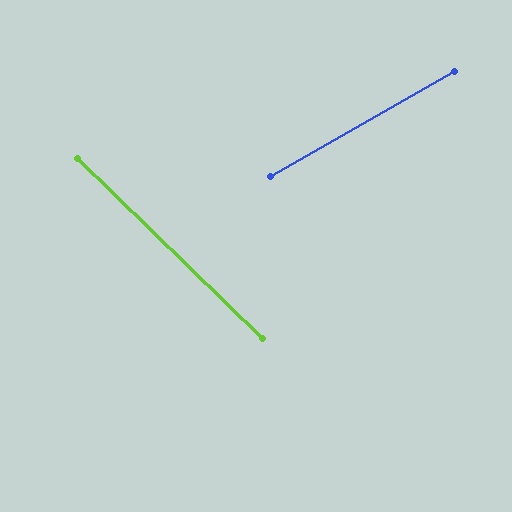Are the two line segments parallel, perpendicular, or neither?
Neither parallel nor perpendicular — they differ by about 74°.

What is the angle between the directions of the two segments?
Approximately 74 degrees.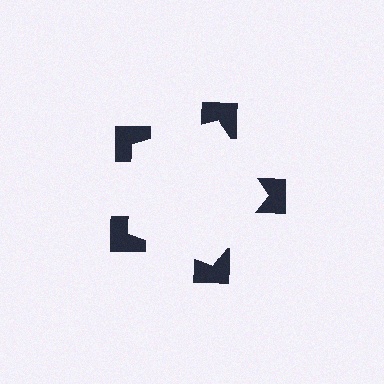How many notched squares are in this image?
There are 5 — one at each vertex of the illusory pentagon.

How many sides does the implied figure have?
5 sides.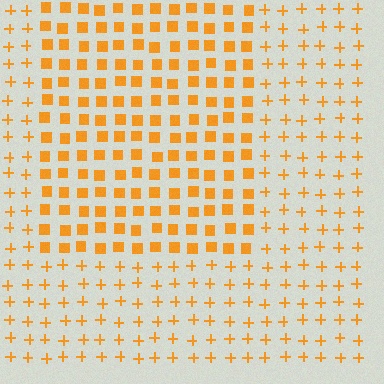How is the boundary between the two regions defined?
The boundary is defined by a change in element shape: squares inside vs. plus signs outside. All elements share the same color and spacing.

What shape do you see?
I see a rectangle.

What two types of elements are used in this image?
The image uses squares inside the rectangle region and plus signs outside it.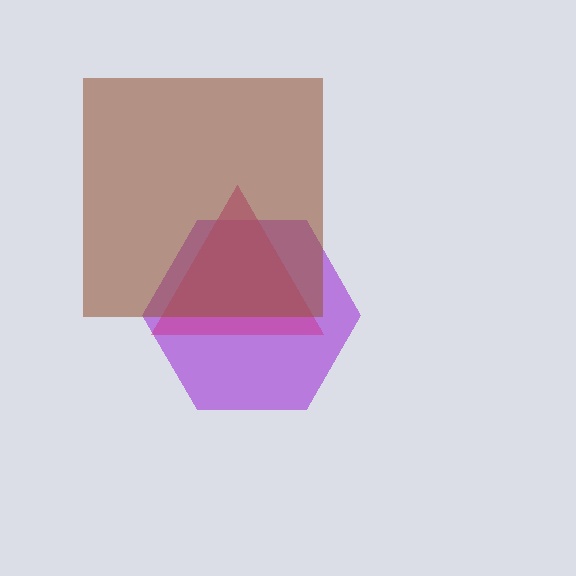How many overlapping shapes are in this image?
There are 3 overlapping shapes in the image.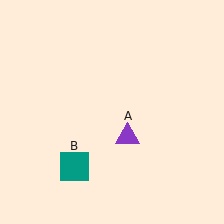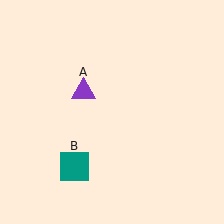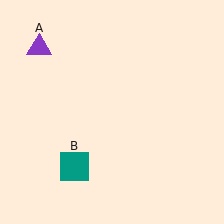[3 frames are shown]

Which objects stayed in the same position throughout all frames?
Teal square (object B) remained stationary.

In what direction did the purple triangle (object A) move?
The purple triangle (object A) moved up and to the left.